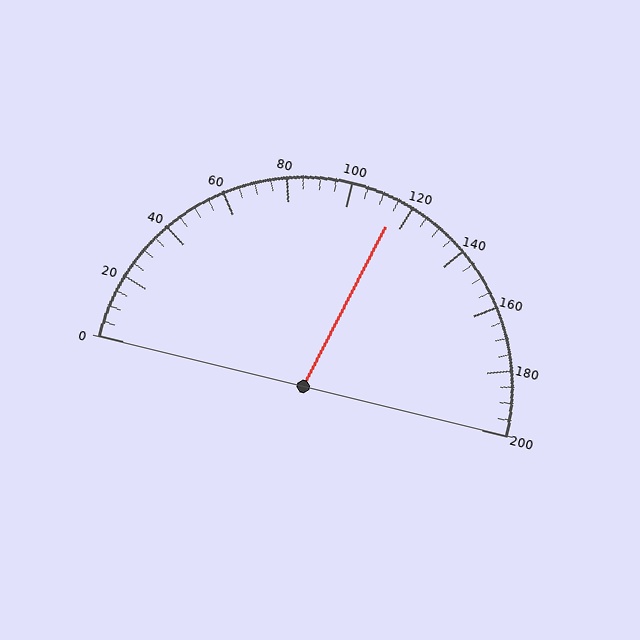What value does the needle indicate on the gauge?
The needle indicates approximately 115.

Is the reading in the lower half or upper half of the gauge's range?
The reading is in the upper half of the range (0 to 200).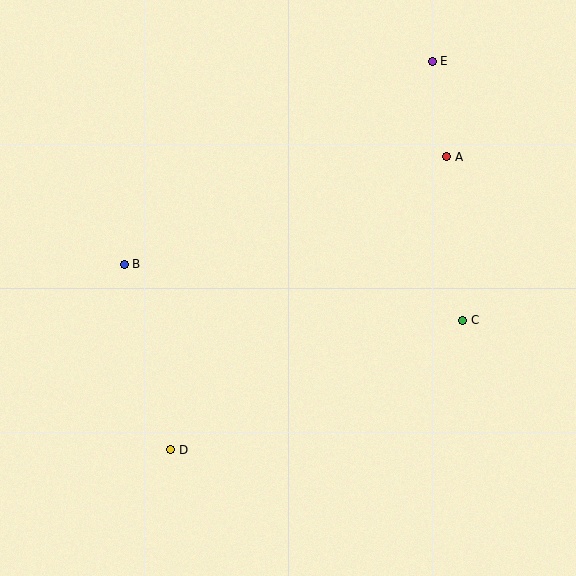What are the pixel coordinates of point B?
Point B is at (124, 264).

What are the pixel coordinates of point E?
Point E is at (432, 61).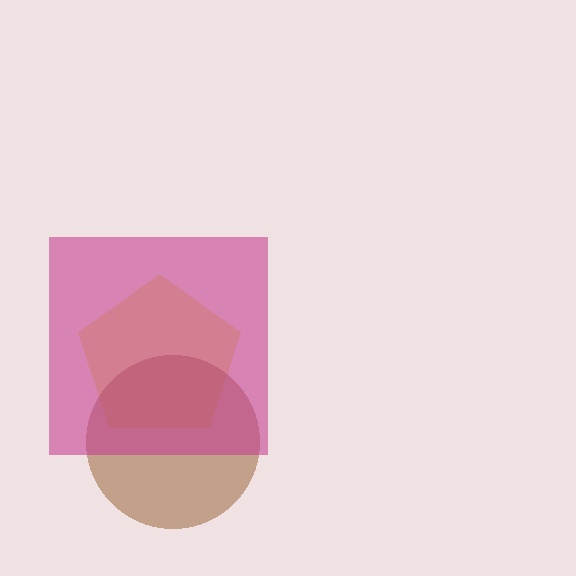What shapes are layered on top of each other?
The layered shapes are: a yellow pentagon, a brown circle, a magenta square.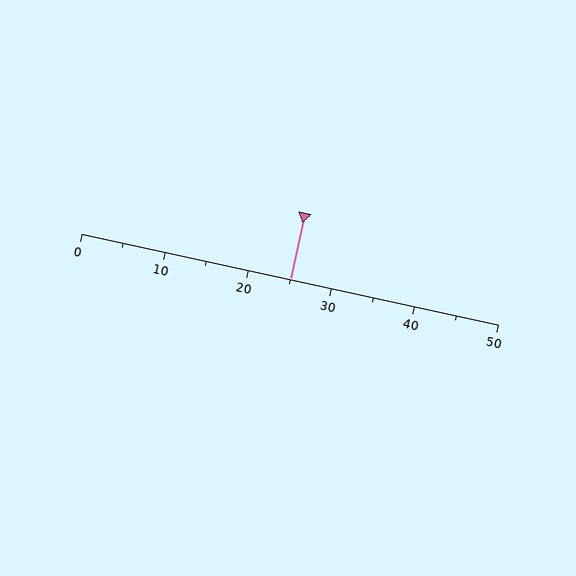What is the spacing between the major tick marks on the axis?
The major ticks are spaced 10 apart.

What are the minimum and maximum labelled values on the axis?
The axis runs from 0 to 50.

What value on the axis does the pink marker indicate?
The marker indicates approximately 25.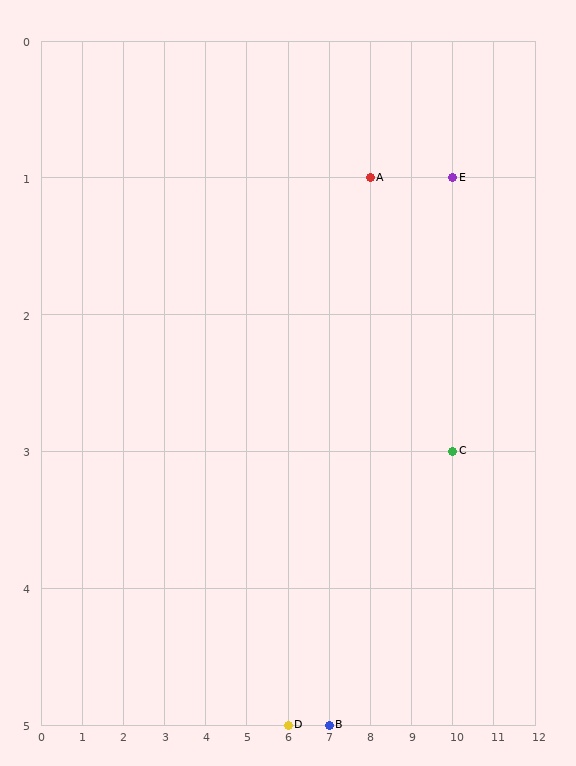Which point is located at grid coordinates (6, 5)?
Point D is at (6, 5).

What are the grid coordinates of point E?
Point E is at grid coordinates (10, 1).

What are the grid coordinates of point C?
Point C is at grid coordinates (10, 3).